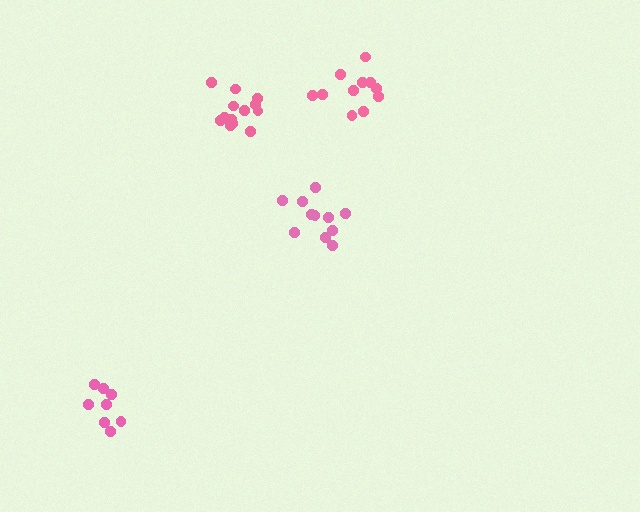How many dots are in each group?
Group 1: 11 dots, Group 2: 13 dots, Group 3: 8 dots, Group 4: 11 dots (43 total).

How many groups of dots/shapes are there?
There are 4 groups.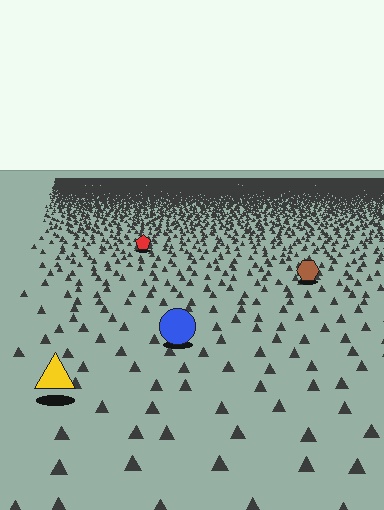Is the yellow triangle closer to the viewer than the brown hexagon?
Yes. The yellow triangle is closer — you can tell from the texture gradient: the ground texture is coarser near it.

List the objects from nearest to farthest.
From nearest to farthest: the yellow triangle, the blue circle, the brown hexagon, the red pentagon.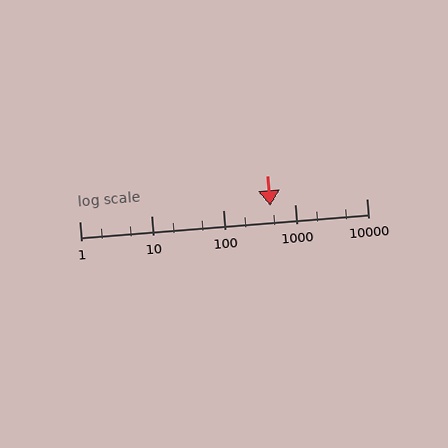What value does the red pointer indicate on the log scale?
The pointer indicates approximately 460.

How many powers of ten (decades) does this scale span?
The scale spans 4 decades, from 1 to 10000.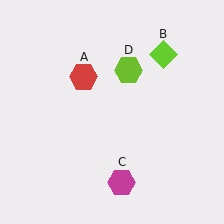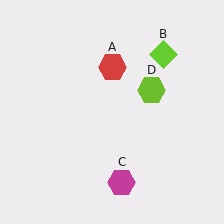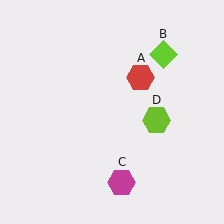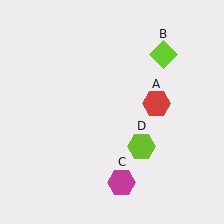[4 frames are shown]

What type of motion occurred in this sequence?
The red hexagon (object A), lime hexagon (object D) rotated clockwise around the center of the scene.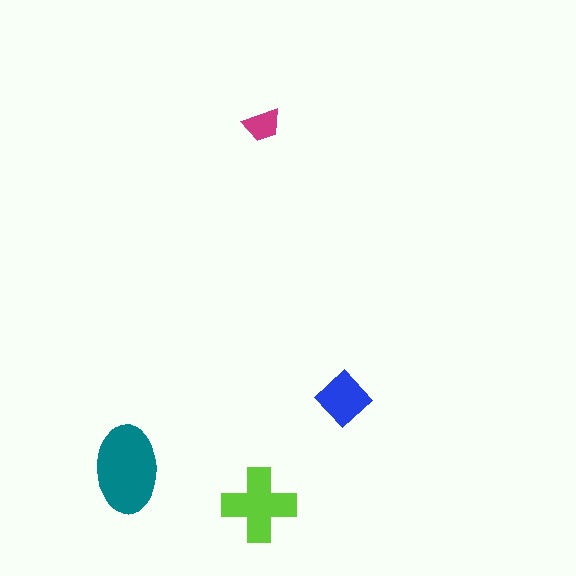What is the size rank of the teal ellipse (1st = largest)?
1st.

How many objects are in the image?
There are 4 objects in the image.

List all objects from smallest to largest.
The magenta trapezoid, the blue diamond, the lime cross, the teal ellipse.